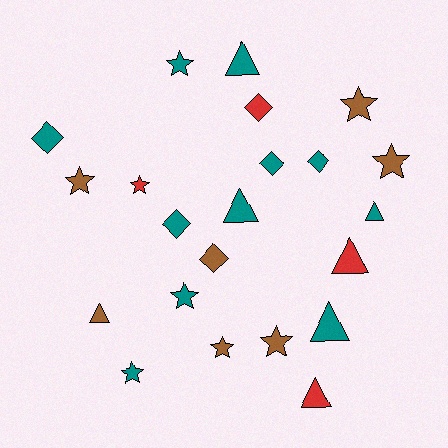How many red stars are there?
There is 1 red star.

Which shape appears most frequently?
Star, with 9 objects.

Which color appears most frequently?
Teal, with 11 objects.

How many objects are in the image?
There are 22 objects.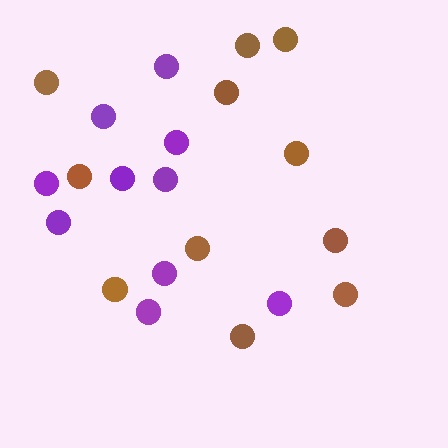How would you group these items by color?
There are 2 groups: one group of brown circles (11) and one group of purple circles (10).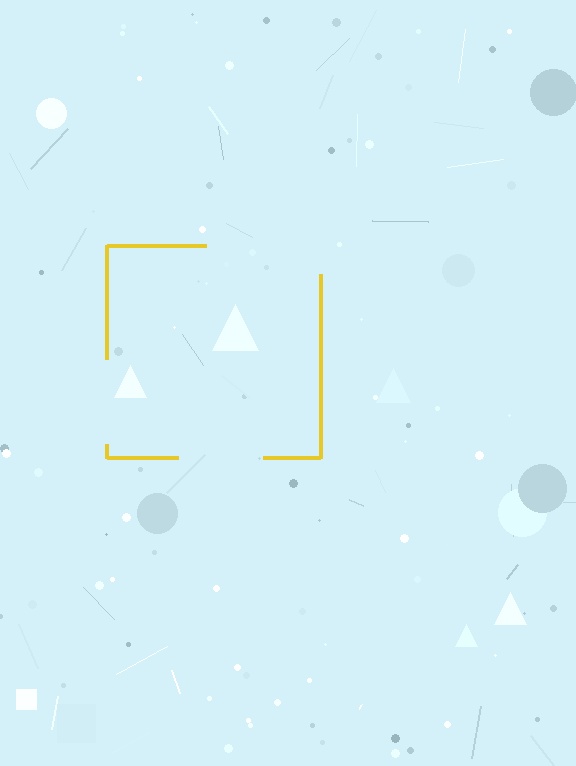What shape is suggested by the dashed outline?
The dashed outline suggests a square.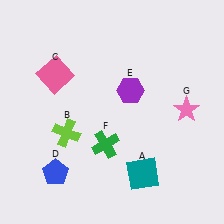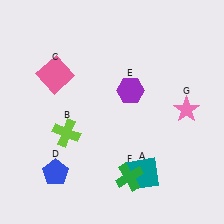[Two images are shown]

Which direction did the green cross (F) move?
The green cross (F) moved down.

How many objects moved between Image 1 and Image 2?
1 object moved between the two images.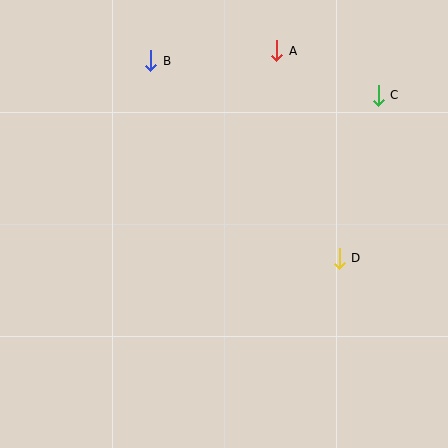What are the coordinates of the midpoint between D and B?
The midpoint between D and B is at (245, 160).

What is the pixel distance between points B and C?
The distance between B and C is 230 pixels.